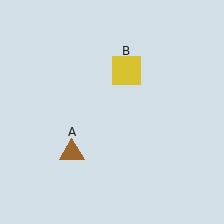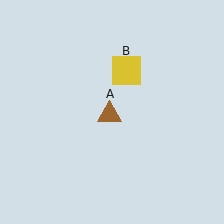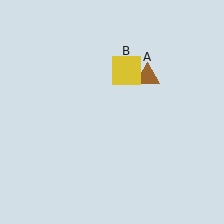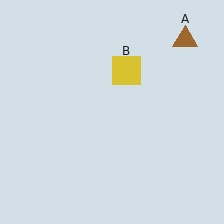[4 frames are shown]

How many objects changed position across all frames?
1 object changed position: brown triangle (object A).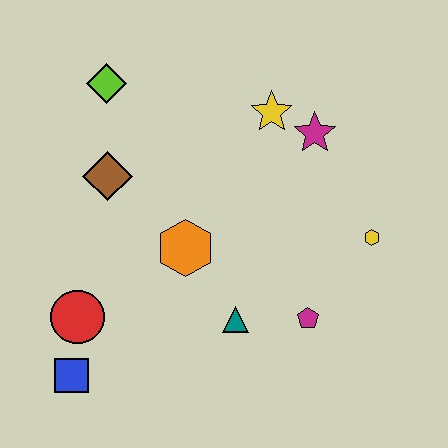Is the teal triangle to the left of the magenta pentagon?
Yes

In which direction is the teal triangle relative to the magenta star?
The teal triangle is below the magenta star.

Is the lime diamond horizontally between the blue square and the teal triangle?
Yes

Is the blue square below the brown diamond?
Yes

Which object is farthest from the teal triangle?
The lime diamond is farthest from the teal triangle.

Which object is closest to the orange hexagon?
The teal triangle is closest to the orange hexagon.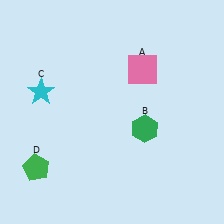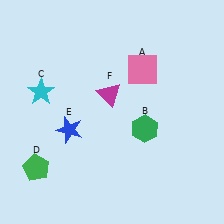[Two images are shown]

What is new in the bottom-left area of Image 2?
A blue star (E) was added in the bottom-left area of Image 2.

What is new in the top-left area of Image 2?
A magenta triangle (F) was added in the top-left area of Image 2.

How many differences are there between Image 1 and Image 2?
There are 2 differences between the two images.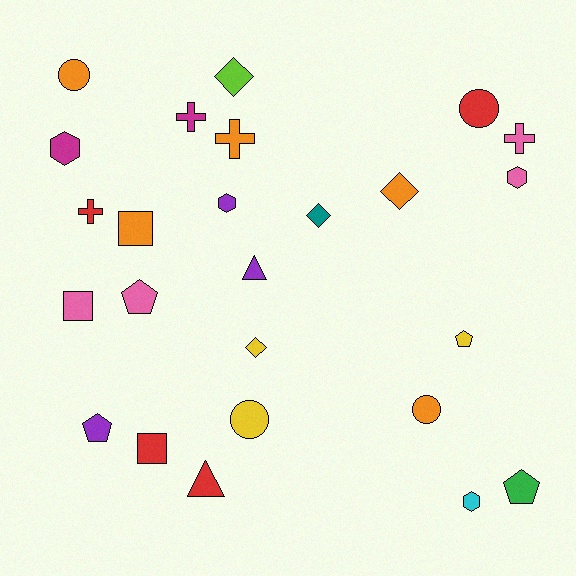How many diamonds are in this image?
There are 4 diamonds.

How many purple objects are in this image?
There are 3 purple objects.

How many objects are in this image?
There are 25 objects.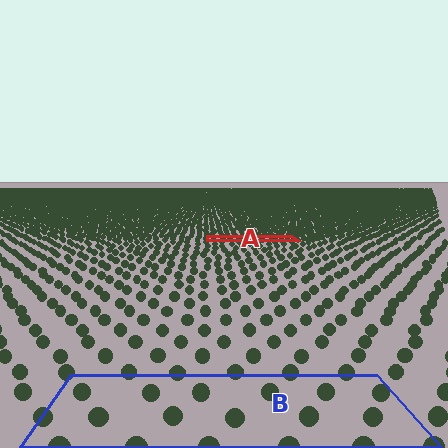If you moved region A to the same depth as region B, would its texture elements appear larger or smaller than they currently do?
They would appear larger. At a closer depth, the same texture elements are projected at a bigger on-screen size.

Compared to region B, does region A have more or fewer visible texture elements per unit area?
Region A has more texture elements per unit area — they are packed more densely because it is farther away.